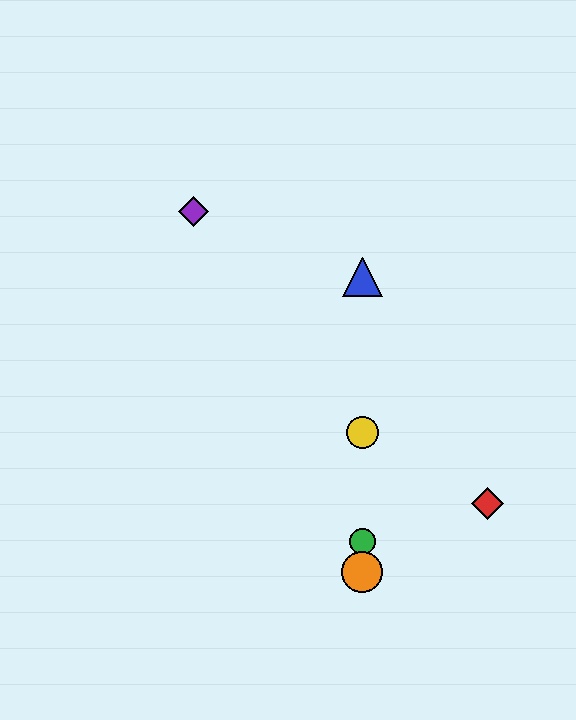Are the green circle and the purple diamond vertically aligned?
No, the green circle is at x≈362 and the purple diamond is at x≈193.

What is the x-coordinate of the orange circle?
The orange circle is at x≈362.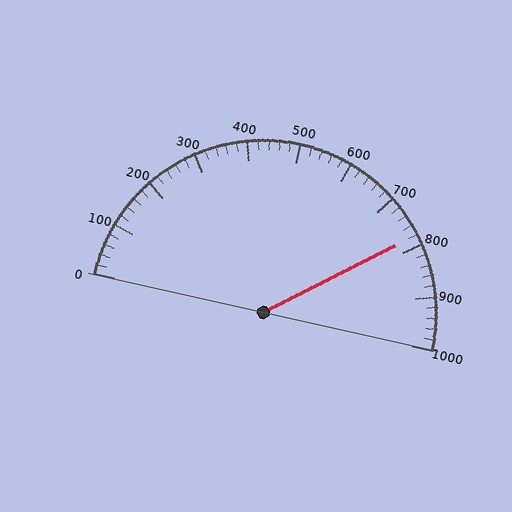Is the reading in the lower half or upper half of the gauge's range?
The reading is in the upper half of the range (0 to 1000).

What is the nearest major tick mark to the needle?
The nearest major tick mark is 800.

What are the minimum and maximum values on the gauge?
The gauge ranges from 0 to 1000.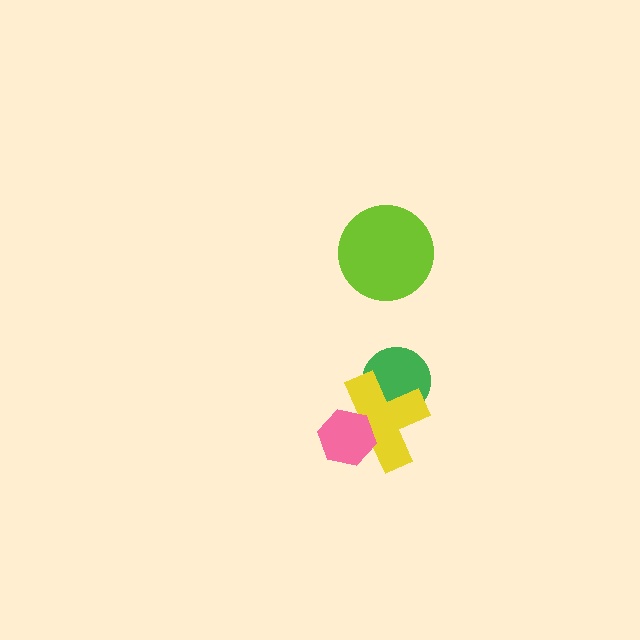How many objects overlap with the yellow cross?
2 objects overlap with the yellow cross.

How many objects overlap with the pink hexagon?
1 object overlaps with the pink hexagon.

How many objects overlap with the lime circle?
0 objects overlap with the lime circle.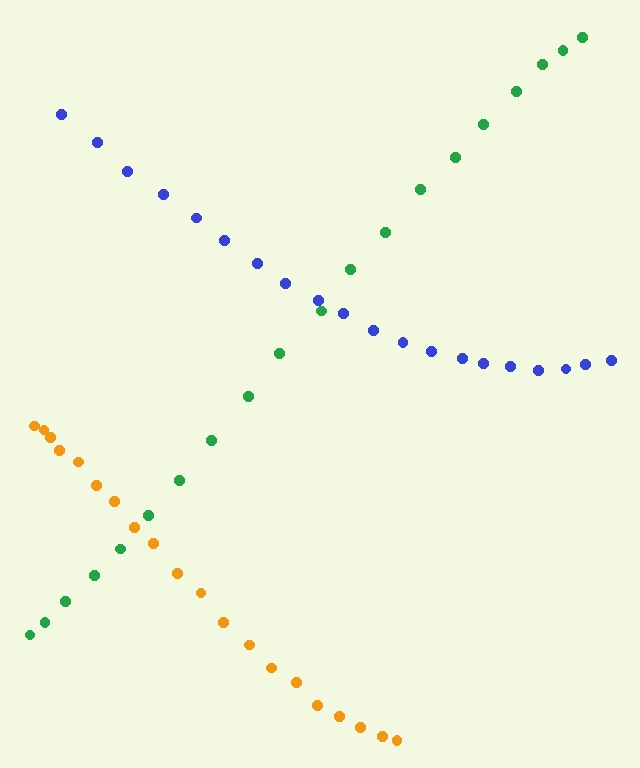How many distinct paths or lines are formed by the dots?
There are 3 distinct paths.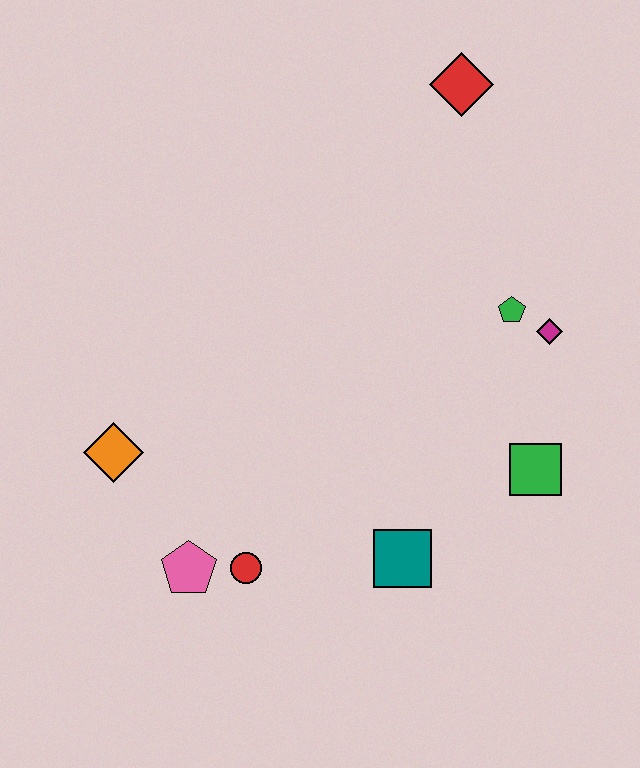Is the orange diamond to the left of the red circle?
Yes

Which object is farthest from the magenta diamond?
The orange diamond is farthest from the magenta diamond.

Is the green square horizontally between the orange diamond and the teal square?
No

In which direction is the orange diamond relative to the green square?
The orange diamond is to the left of the green square.